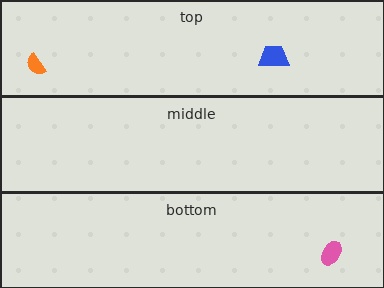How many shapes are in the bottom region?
1.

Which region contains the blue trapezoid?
The top region.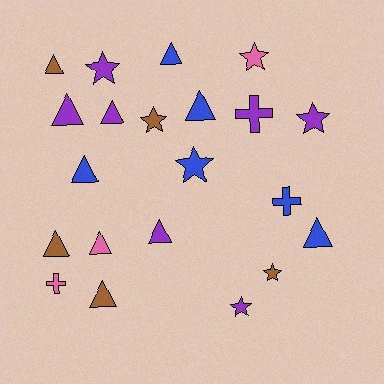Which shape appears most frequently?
Triangle, with 11 objects.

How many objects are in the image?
There are 21 objects.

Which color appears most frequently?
Purple, with 7 objects.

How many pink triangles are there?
There is 1 pink triangle.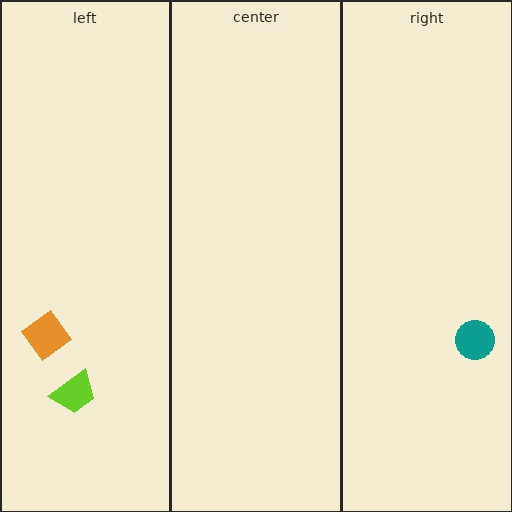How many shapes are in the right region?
1.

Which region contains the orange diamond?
The left region.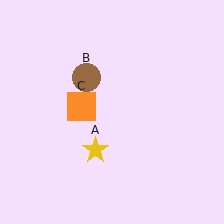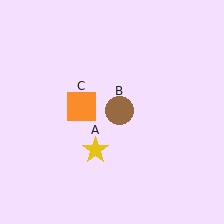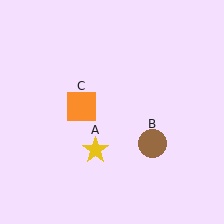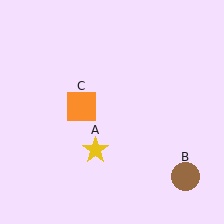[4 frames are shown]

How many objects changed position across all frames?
1 object changed position: brown circle (object B).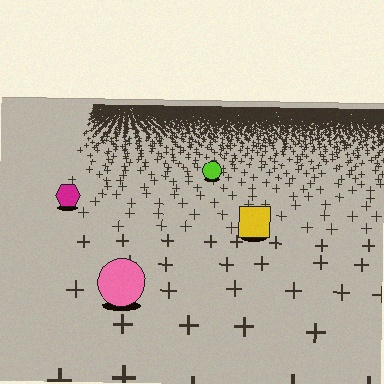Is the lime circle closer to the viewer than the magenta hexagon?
No. The magenta hexagon is closer — you can tell from the texture gradient: the ground texture is coarser near it.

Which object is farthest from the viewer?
The lime circle is farthest from the viewer. It appears smaller and the ground texture around it is denser.